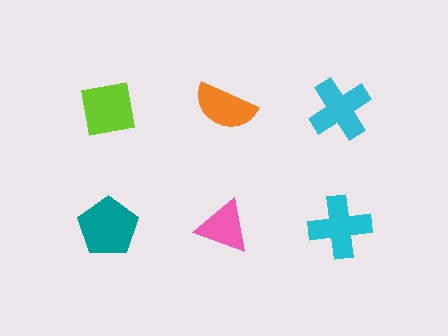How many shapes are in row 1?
3 shapes.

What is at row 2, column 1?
A teal pentagon.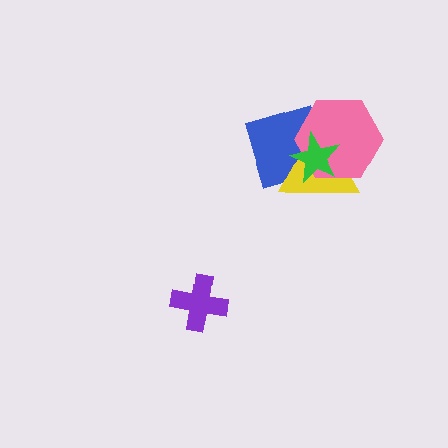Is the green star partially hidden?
No, no other shape covers it.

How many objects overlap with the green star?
3 objects overlap with the green star.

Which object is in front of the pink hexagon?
The green star is in front of the pink hexagon.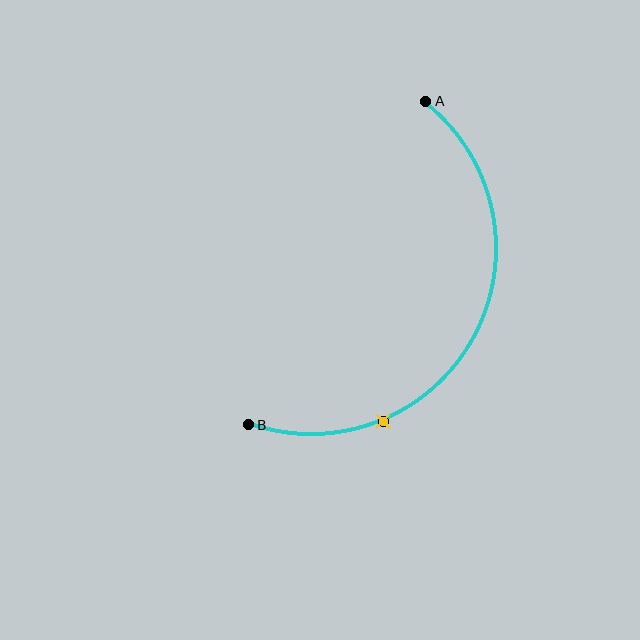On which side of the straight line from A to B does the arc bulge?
The arc bulges to the right of the straight line connecting A and B.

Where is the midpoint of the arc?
The arc midpoint is the point on the curve farthest from the straight line joining A and B. It sits to the right of that line.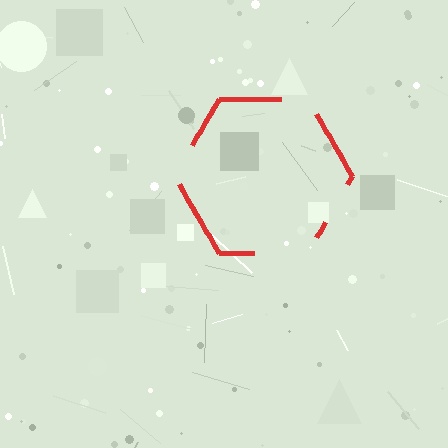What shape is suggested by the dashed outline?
The dashed outline suggests a hexagon.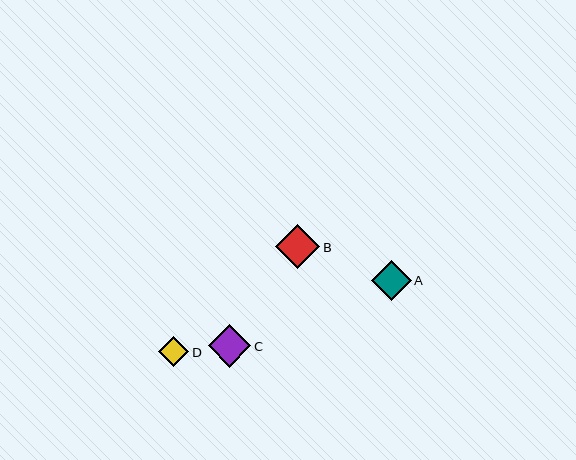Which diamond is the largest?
Diamond B is the largest with a size of approximately 45 pixels.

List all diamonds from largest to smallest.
From largest to smallest: B, C, A, D.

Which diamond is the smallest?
Diamond D is the smallest with a size of approximately 30 pixels.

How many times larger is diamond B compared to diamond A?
Diamond B is approximately 1.1 times the size of diamond A.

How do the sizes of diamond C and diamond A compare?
Diamond C and diamond A are approximately the same size.